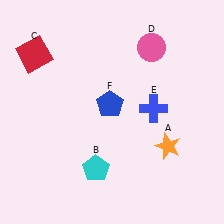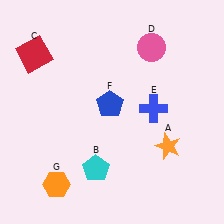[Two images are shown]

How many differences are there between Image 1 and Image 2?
There is 1 difference between the two images.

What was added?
An orange hexagon (G) was added in Image 2.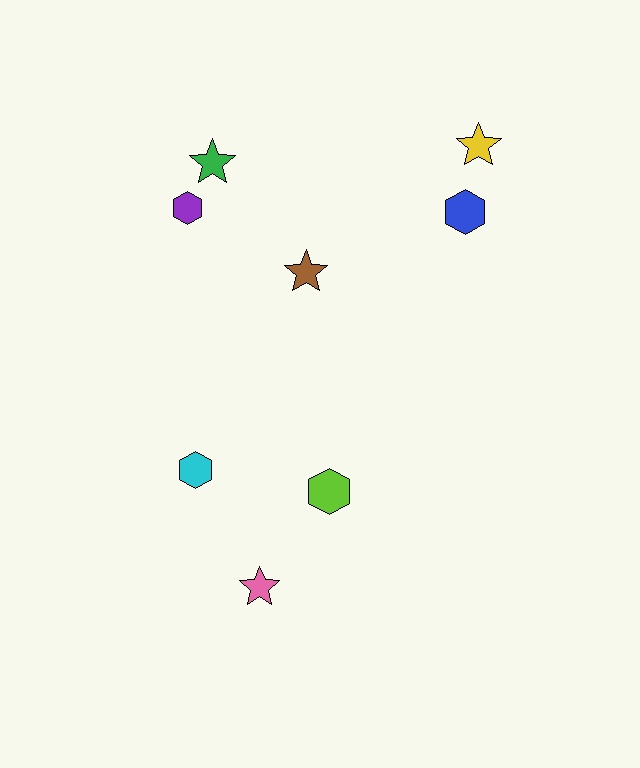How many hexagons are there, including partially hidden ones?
There are 4 hexagons.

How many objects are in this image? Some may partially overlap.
There are 8 objects.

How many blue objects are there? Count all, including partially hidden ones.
There is 1 blue object.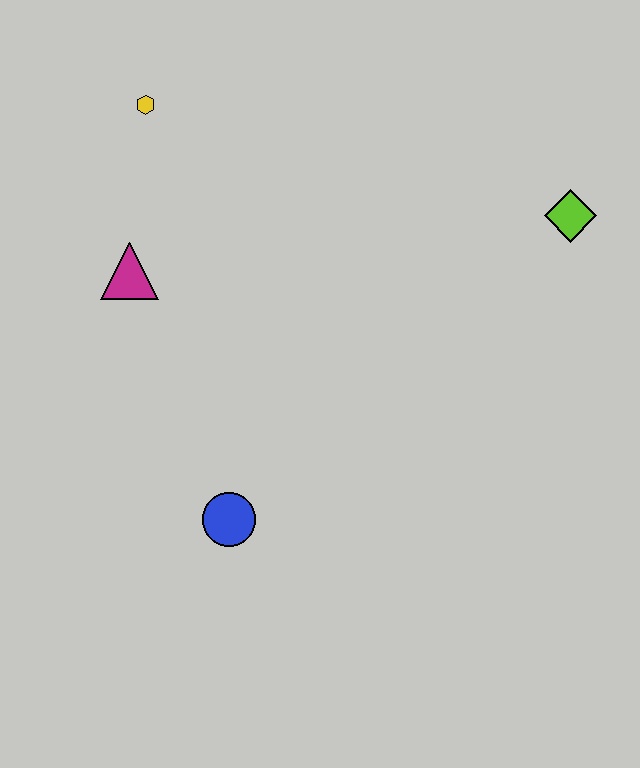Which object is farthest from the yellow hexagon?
The lime diamond is farthest from the yellow hexagon.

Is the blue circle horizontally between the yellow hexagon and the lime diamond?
Yes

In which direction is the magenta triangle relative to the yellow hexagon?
The magenta triangle is below the yellow hexagon.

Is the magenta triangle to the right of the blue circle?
No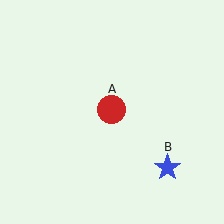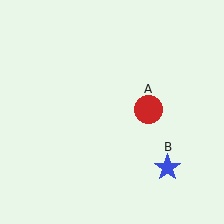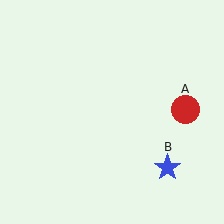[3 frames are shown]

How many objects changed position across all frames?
1 object changed position: red circle (object A).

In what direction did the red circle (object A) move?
The red circle (object A) moved right.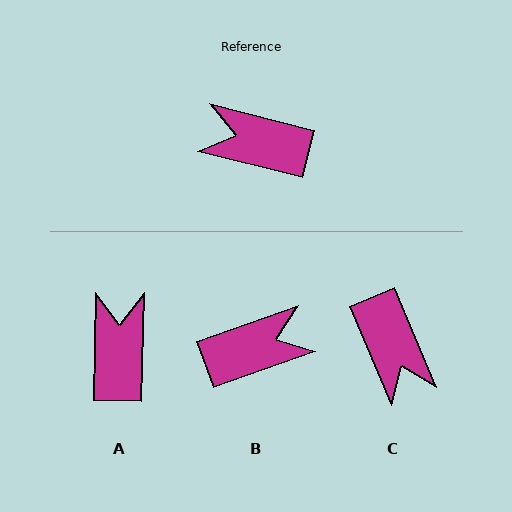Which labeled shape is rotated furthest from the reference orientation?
B, about 146 degrees away.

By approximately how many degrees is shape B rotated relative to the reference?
Approximately 146 degrees clockwise.